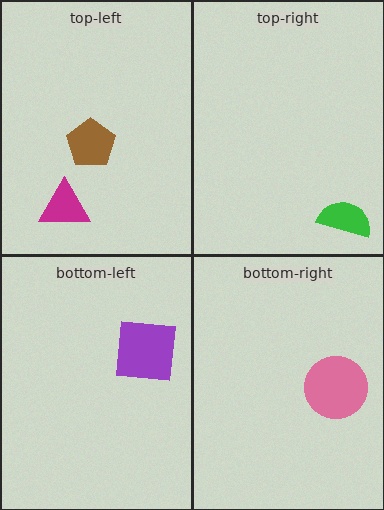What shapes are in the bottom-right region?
The pink circle.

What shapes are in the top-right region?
The green semicircle.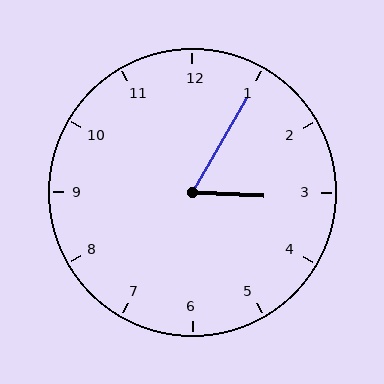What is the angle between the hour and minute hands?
Approximately 62 degrees.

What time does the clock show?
3:05.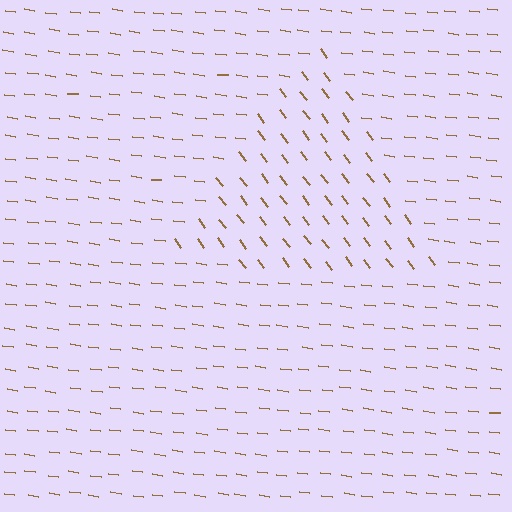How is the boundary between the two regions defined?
The boundary is defined purely by a change in line orientation (approximately 45 degrees difference). All lines are the same color and thickness.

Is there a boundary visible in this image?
Yes, there is a texture boundary formed by a change in line orientation.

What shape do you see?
I see a triangle.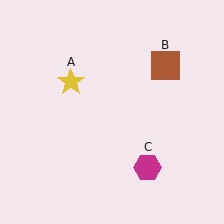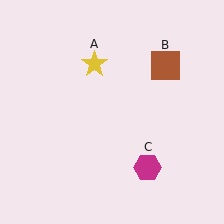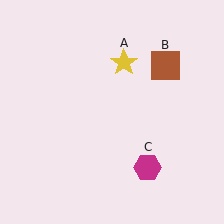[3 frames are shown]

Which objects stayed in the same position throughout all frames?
Brown square (object B) and magenta hexagon (object C) remained stationary.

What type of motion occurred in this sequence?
The yellow star (object A) rotated clockwise around the center of the scene.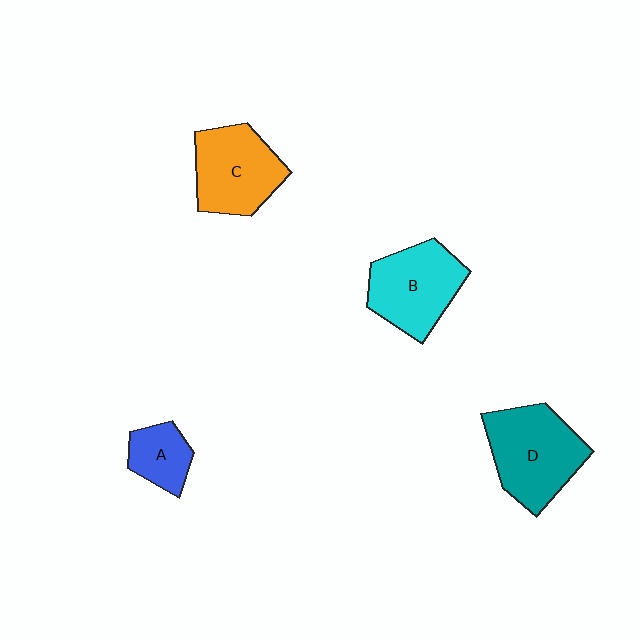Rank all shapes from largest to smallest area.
From largest to smallest: D (teal), B (cyan), C (orange), A (blue).